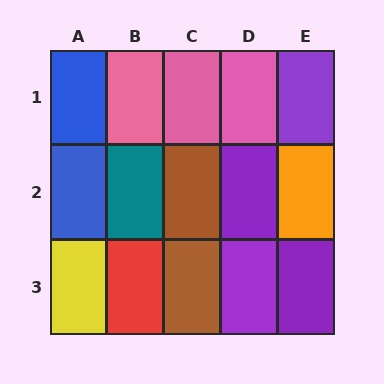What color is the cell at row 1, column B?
Pink.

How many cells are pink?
3 cells are pink.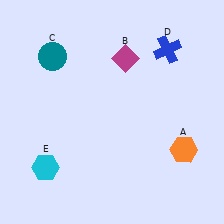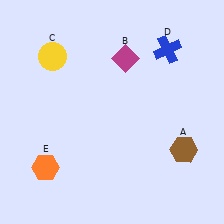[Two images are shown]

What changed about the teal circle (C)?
In Image 1, C is teal. In Image 2, it changed to yellow.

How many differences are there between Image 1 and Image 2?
There are 3 differences between the two images.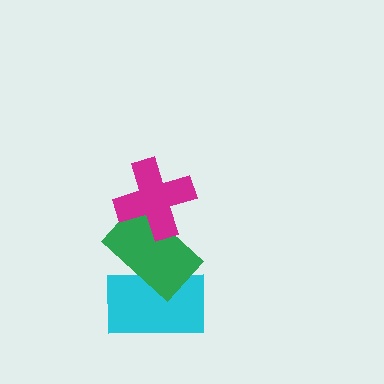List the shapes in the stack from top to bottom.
From top to bottom: the magenta cross, the green rectangle, the cyan rectangle.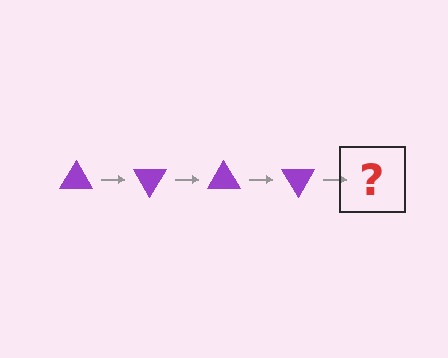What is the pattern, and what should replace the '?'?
The pattern is that the triangle rotates 60 degrees each step. The '?' should be a purple triangle rotated 240 degrees.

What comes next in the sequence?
The next element should be a purple triangle rotated 240 degrees.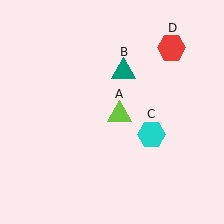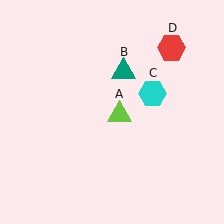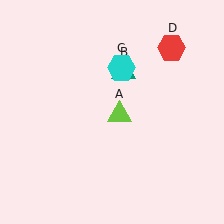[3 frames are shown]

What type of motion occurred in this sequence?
The cyan hexagon (object C) rotated counterclockwise around the center of the scene.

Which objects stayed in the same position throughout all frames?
Lime triangle (object A) and teal triangle (object B) and red hexagon (object D) remained stationary.